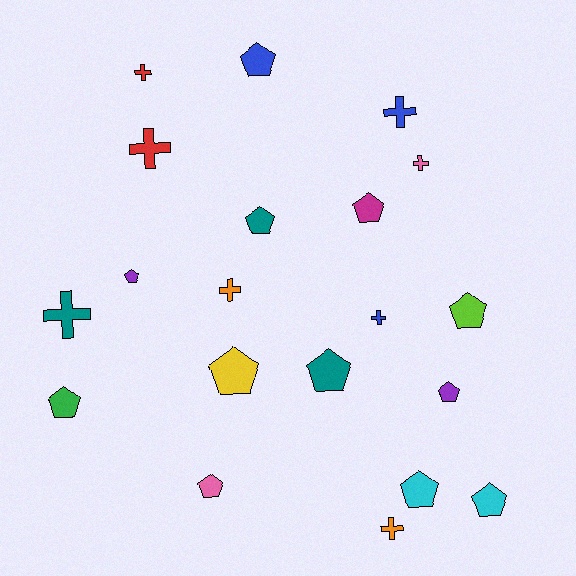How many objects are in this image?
There are 20 objects.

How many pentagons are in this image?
There are 12 pentagons.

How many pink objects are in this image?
There are 2 pink objects.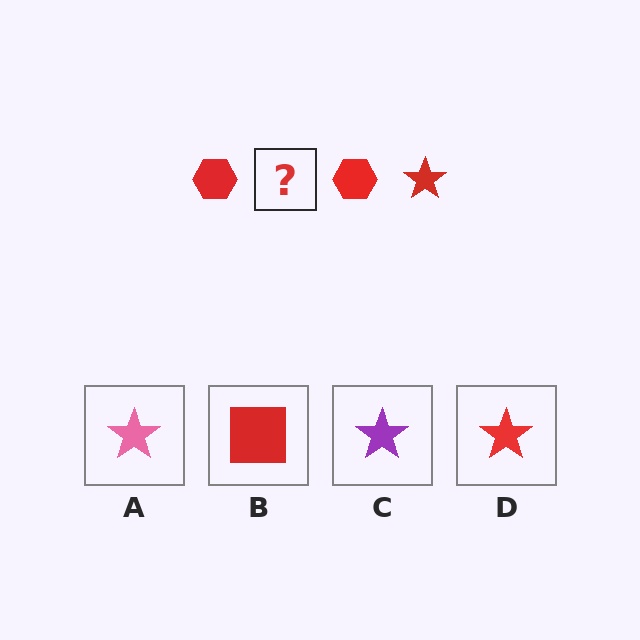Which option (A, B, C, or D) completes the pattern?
D.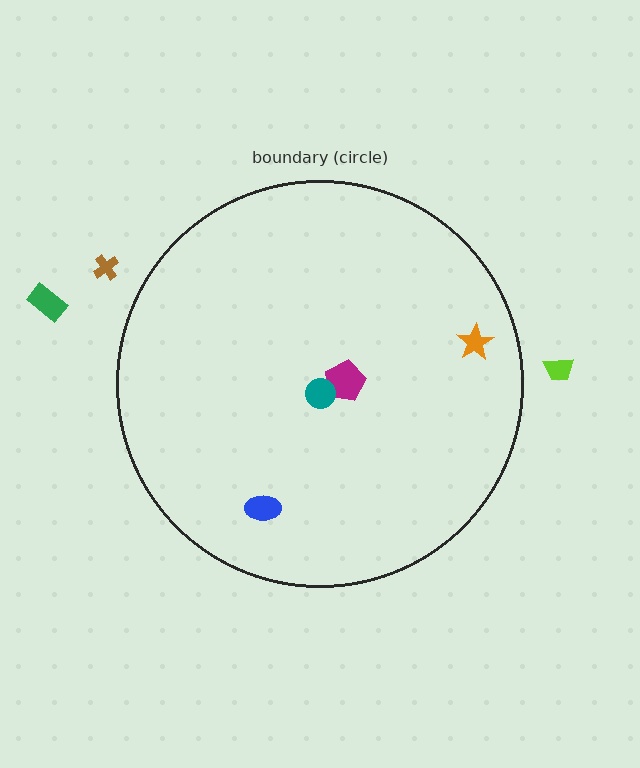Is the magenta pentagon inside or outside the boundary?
Inside.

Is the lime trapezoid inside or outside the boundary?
Outside.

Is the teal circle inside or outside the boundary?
Inside.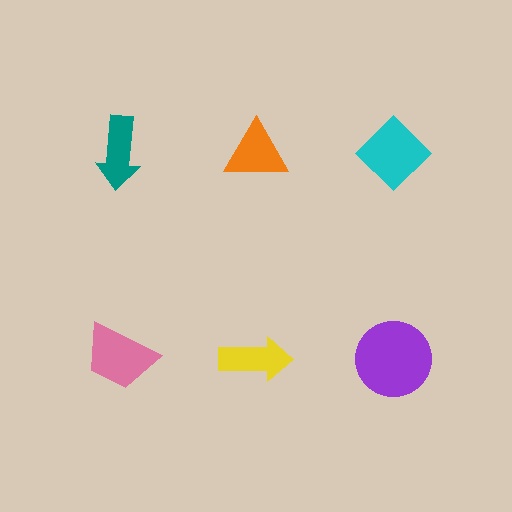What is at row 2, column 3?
A purple circle.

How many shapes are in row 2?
3 shapes.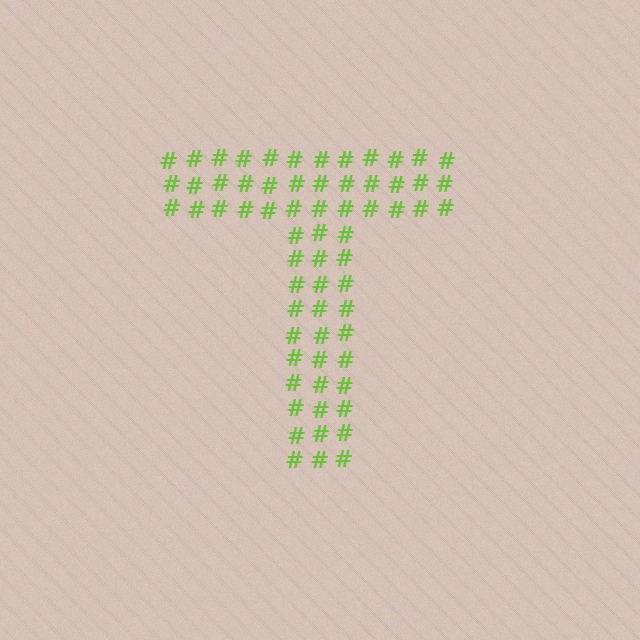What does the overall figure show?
The overall figure shows the letter T.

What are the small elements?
The small elements are hash symbols.